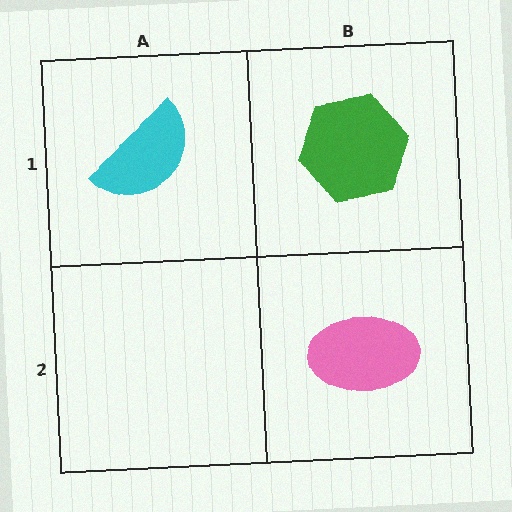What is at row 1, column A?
A cyan semicircle.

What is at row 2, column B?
A pink ellipse.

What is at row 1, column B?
A green hexagon.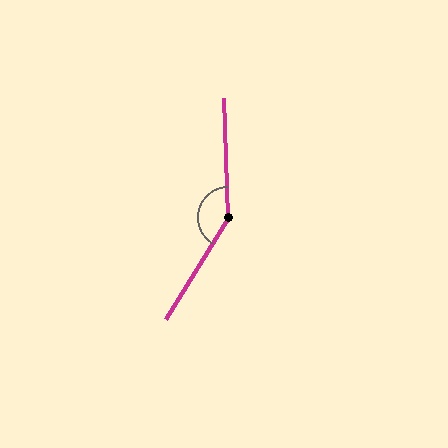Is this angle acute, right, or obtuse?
It is obtuse.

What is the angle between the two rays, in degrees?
Approximately 146 degrees.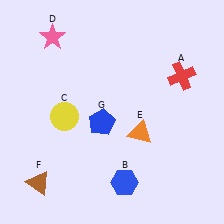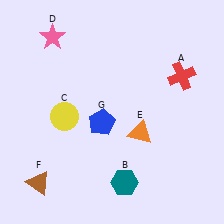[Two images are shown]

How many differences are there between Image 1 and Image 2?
There is 1 difference between the two images.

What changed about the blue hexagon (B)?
In Image 1, B is blue. In Image 2, it changed to teal.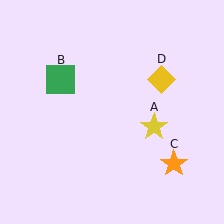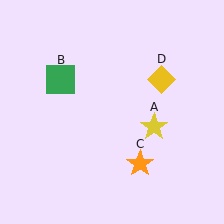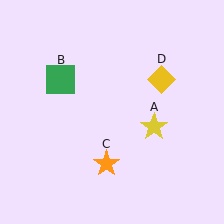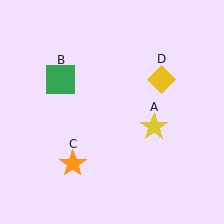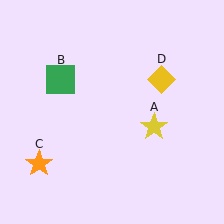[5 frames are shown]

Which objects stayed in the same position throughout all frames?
Yellow star (object A) and green square (object B) and yellow diamond (object D) remained stationary.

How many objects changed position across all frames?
1 object changed position: orange star (object C).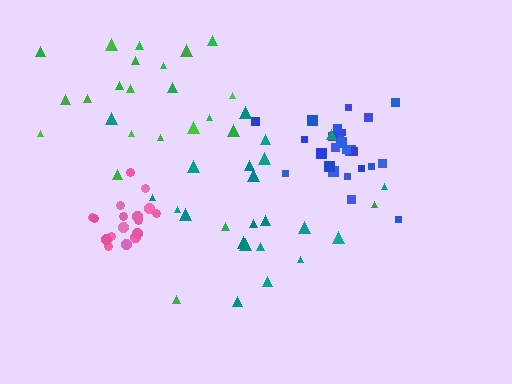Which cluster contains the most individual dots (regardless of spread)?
Blue (25).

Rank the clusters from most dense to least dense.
pink, blue, teal, green.